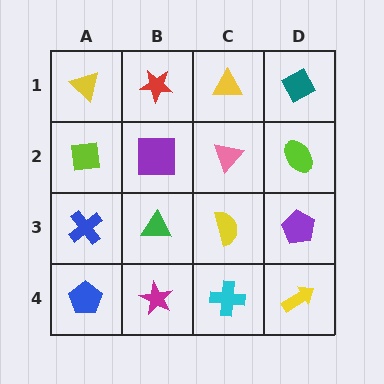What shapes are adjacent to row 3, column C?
A pink triangle (row 2, column C), a cyan cross (row 4, column C), a green triangle (row 3, column B), a purple pentagon (row 3, column D).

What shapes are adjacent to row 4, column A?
A blue cross (row 3, column A), a magenta star (row 4, column B).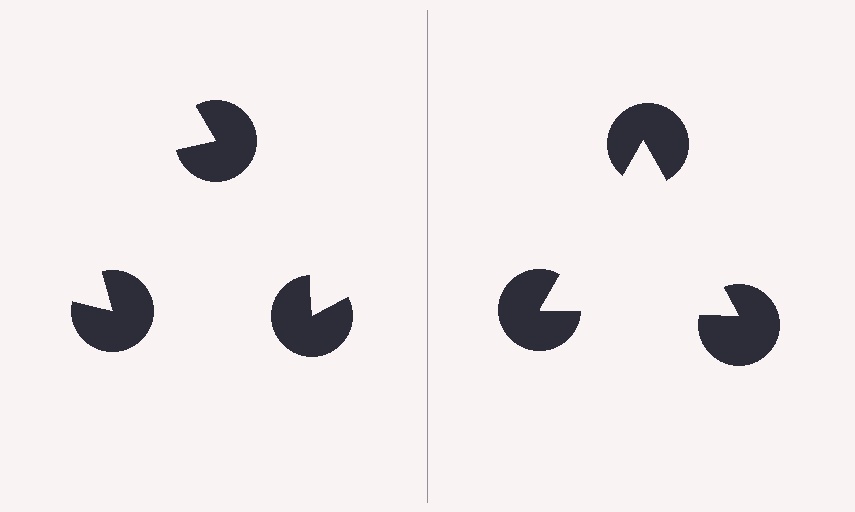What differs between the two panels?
The pac-man discs are positioned identically on both sides; only the wedge orientations differ. On the right they align to a triangle; on the left they are misaligned.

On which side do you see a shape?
An illusory triangle appears on the right side. On the left side the wedge cuts are rotated, so no coherent shape forms.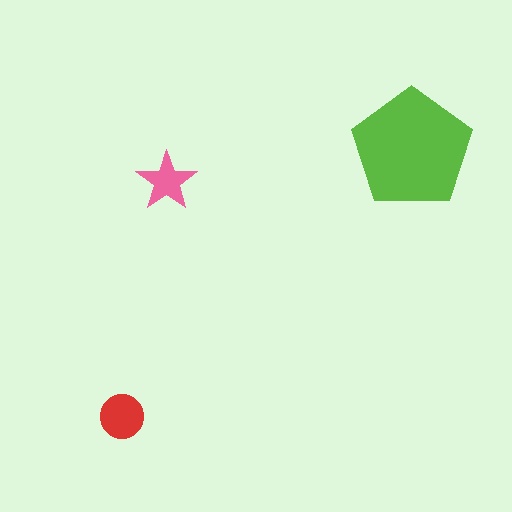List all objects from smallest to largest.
The pink star, the red circle, the lime pentagon.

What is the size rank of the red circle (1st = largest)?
2nd.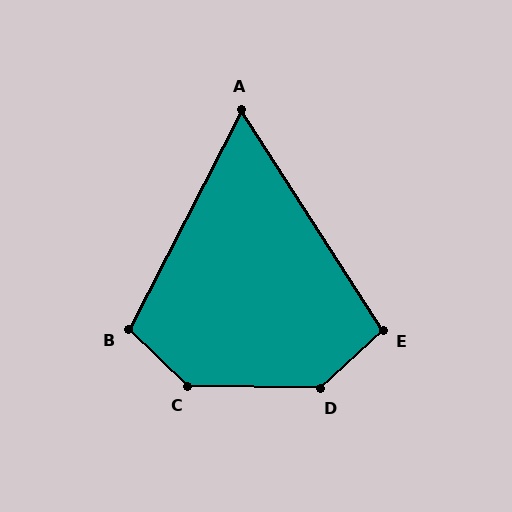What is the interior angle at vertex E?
Approximately 100 degrees (obtuse).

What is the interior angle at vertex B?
Approximately 107 degrees (obtuse).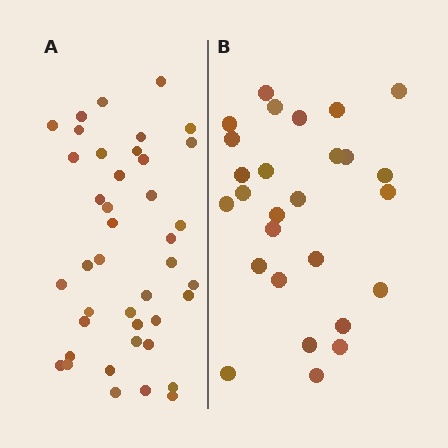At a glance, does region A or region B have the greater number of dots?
Region A (the left region) has more dots.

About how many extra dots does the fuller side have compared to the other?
Region A has approximately 15 more dots than region B.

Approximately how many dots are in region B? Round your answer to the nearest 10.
About 30 dots. (The exact count is 27, which rounds to 30.)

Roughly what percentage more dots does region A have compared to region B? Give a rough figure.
About 50% more.